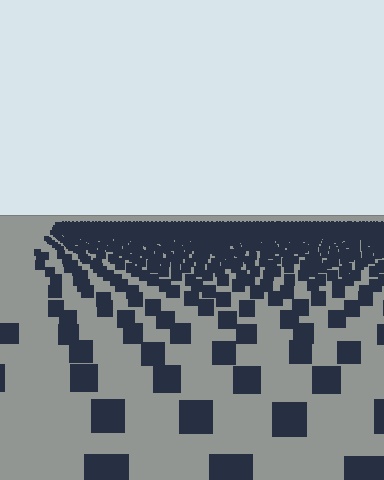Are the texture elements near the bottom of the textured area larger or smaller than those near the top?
Larger. Near the bottom, elements are closer to the viewer and appear at a bigger on-screen size.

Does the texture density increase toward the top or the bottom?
Density increases toward the top.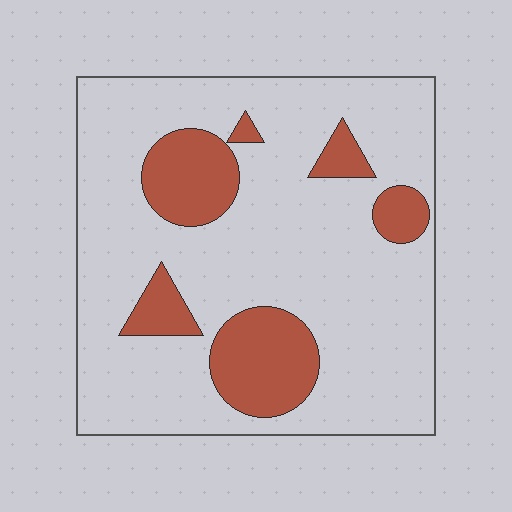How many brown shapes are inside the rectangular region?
6.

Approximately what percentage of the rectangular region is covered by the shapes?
Approximately 20%.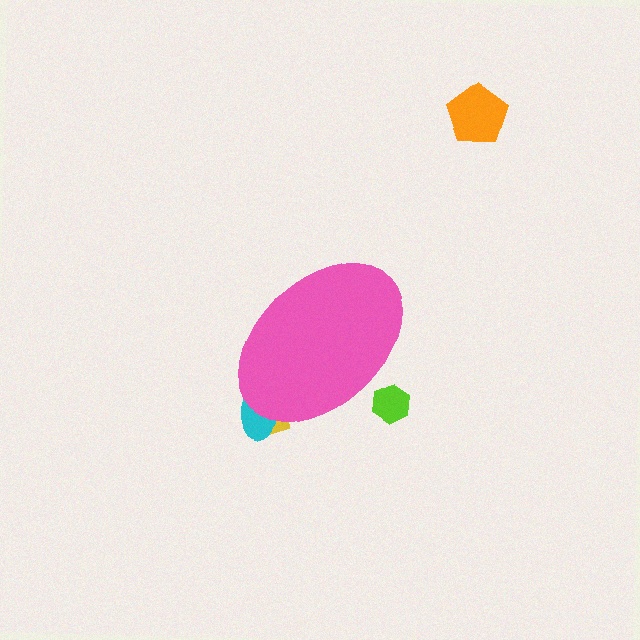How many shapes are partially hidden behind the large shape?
3 shapes are partially hidden.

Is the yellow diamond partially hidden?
Yes, the yellow diamond is partially hidden behind the pink ellipse.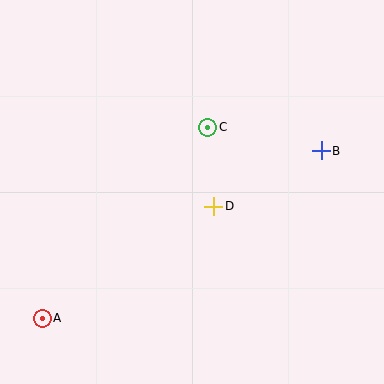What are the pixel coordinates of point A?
Point A is at (42, 318).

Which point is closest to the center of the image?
Point D at (214, 206) is closest to the center.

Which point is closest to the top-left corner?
Point C is closest to the top-left corner.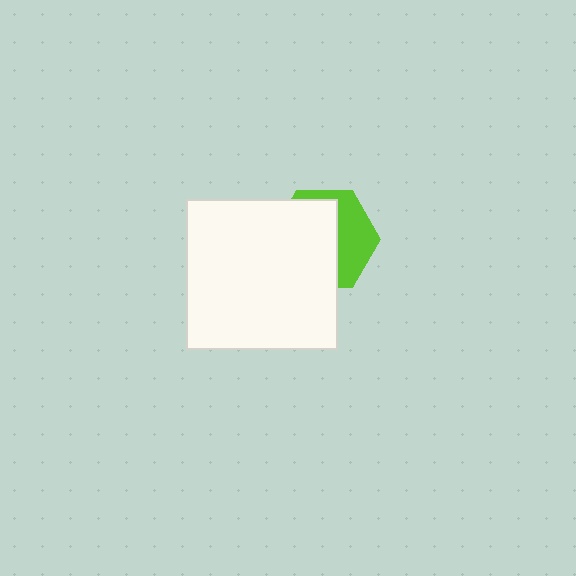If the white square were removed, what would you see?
You would see the complete lime hexagon.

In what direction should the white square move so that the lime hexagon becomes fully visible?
The white square should move left. That is the shortest direction to clear the overlap and leave the lime hexagon fully visible.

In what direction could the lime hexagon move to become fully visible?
The lime hexagon could move right. That would shift it out from behind the white square entirely.